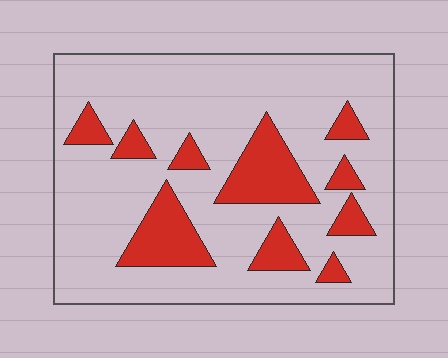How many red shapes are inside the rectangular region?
10.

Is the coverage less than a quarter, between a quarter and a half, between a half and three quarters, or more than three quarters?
Less than a quarter.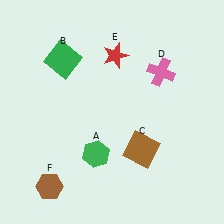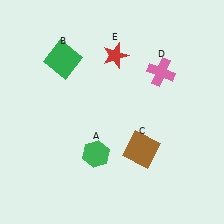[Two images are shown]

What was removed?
The brown hexagon (F) was removed in Image 2.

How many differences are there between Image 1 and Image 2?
There is 1 difference between the two images.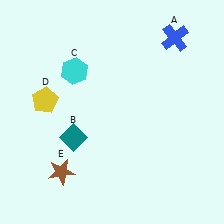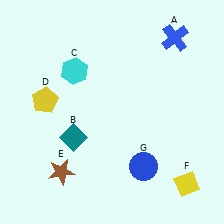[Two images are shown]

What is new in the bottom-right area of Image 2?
A blue circle (G) was added in the bottom-right area of Image 2.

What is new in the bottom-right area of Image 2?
A yellow diamond (F) was added in the bottom-right area of Image 2.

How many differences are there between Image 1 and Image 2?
There are 2 differences between the two images.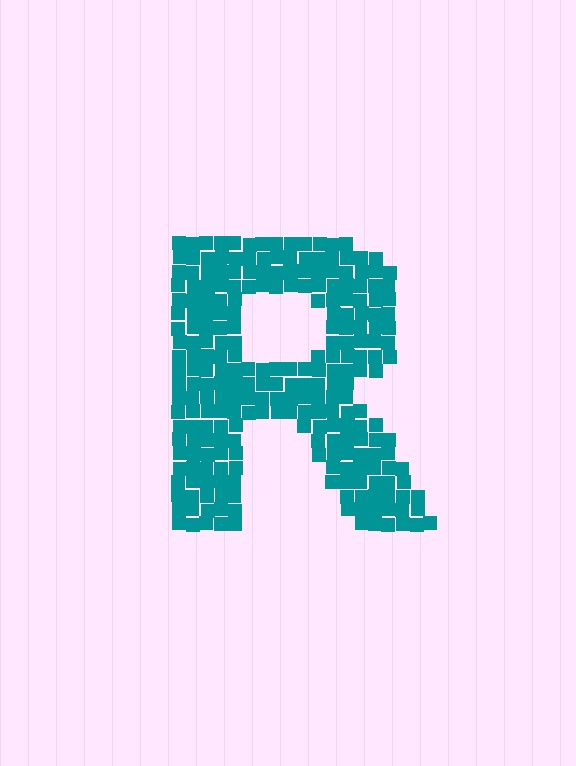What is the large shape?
The large shape is the letter R.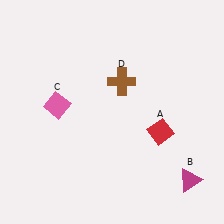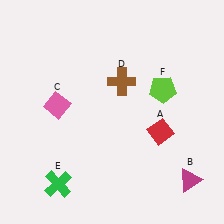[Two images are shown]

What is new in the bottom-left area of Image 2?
A green cross (E) was added in the bottom-left area of Image 2.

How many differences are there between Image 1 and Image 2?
There are 2 differences between the two images.